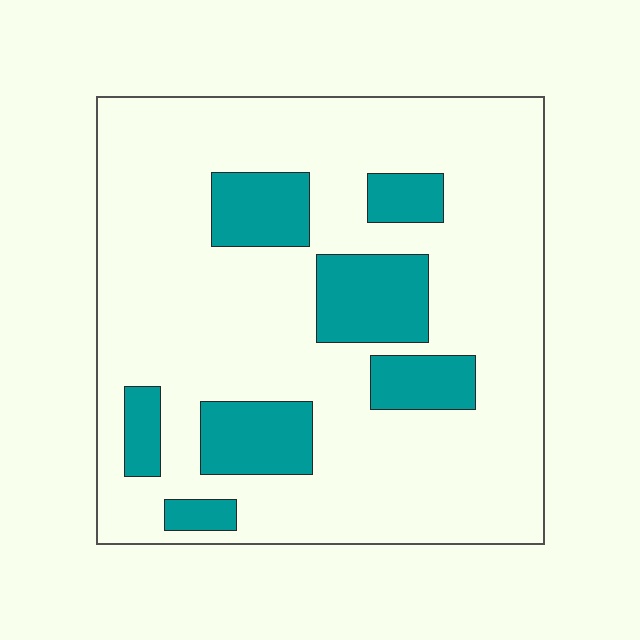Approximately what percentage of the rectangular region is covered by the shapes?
Approximately 20%.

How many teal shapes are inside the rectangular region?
7.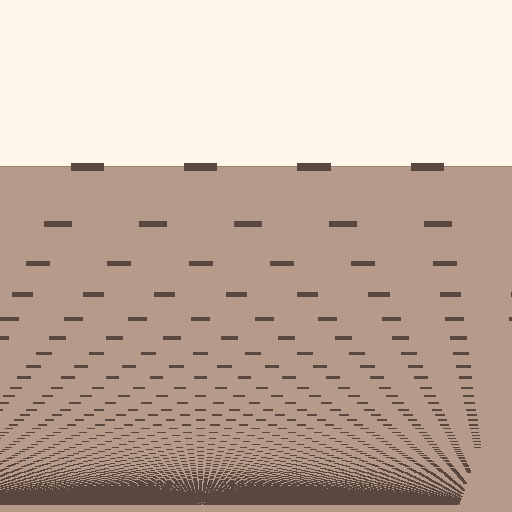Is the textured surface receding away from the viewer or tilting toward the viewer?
The surface appears to tilt toward the viewer. Texture elements get larger and sparser toward the top.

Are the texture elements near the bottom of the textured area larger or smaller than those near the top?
Smaller. The gradient is inverted — elements near the bottom are smaller and denser.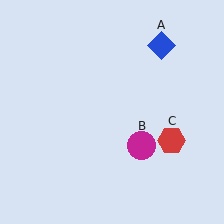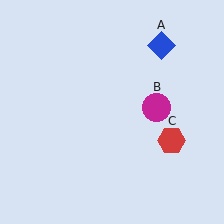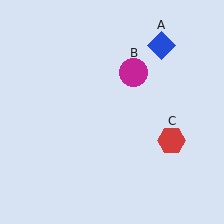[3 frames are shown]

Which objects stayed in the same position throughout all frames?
Blue diamond (object A) and red hexagon (object C) remained stationary.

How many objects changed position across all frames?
1 object changed position: magenta circle (object B).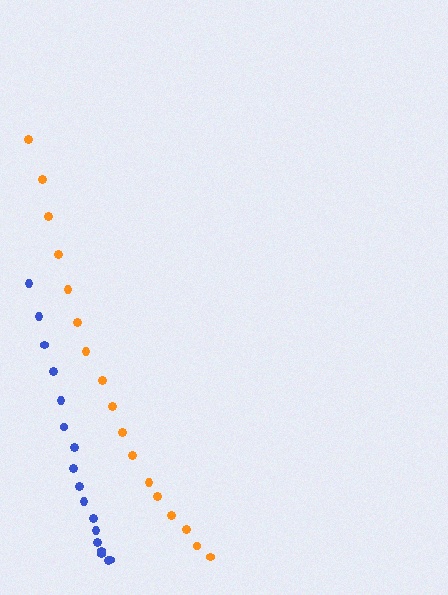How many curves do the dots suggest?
There are 2 distinct paths.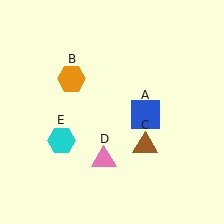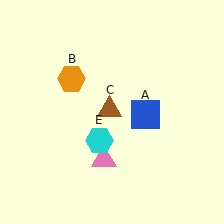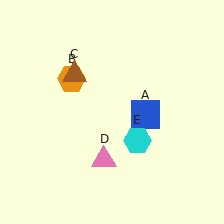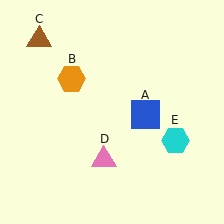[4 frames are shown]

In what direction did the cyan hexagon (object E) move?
The cyan hexagon (object E) moved right.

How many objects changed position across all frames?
2 objects changed position: brown triangle (object C), cyan hexagon (object E).